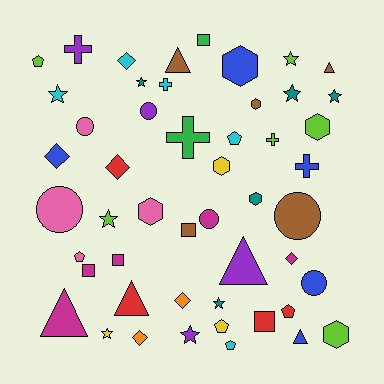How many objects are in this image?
There are 50 objects.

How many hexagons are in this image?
There are 7 hexagons.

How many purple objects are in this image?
There are 4 purple objects.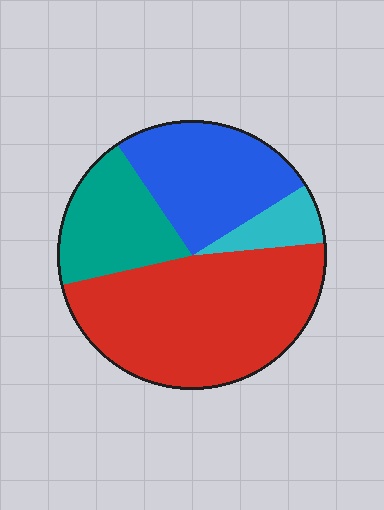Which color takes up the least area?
Cyan, at roughly 5%.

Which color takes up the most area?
Red, at roughly 50%.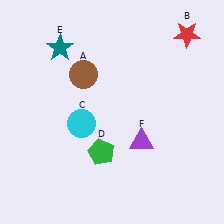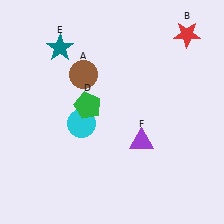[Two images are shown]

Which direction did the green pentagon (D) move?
The green pentagon (D) moved up.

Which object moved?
The green pentagon (D) moved up.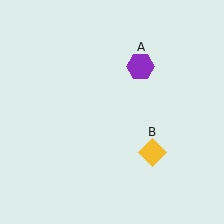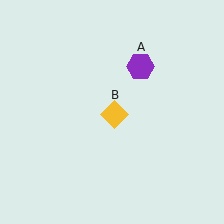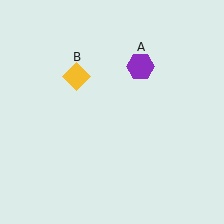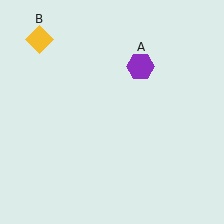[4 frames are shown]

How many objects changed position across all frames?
1 object changed position: yellow diamond (object B).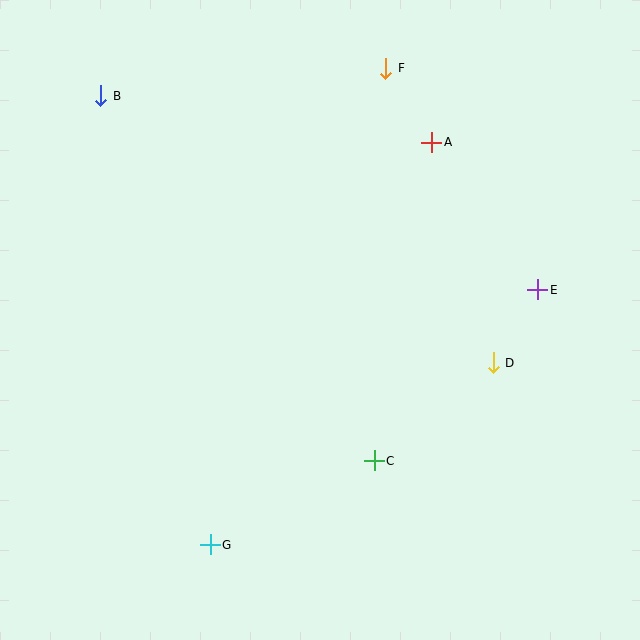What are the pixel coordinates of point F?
Point F is at (386, 69).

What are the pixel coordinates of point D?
Point D is at (493, 363).